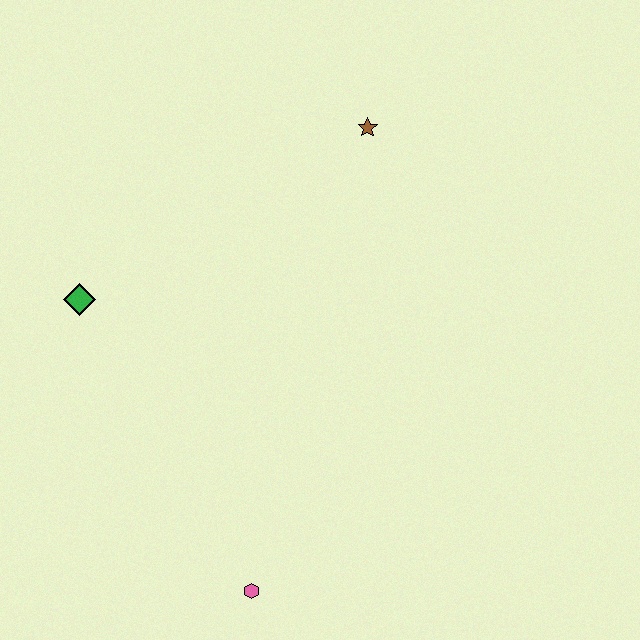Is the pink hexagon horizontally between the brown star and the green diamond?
Yes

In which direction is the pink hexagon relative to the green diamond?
The pink hexagon is below the green diamond.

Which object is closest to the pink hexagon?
The green diamond is closest to the pink hexagon.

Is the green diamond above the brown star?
No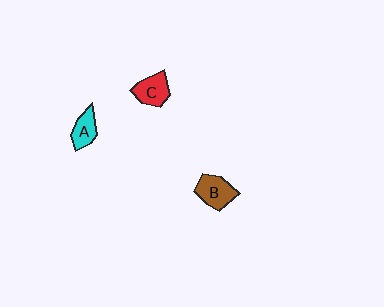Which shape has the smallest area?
Shape A (cyan).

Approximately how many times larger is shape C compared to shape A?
Approximately 1.2 times.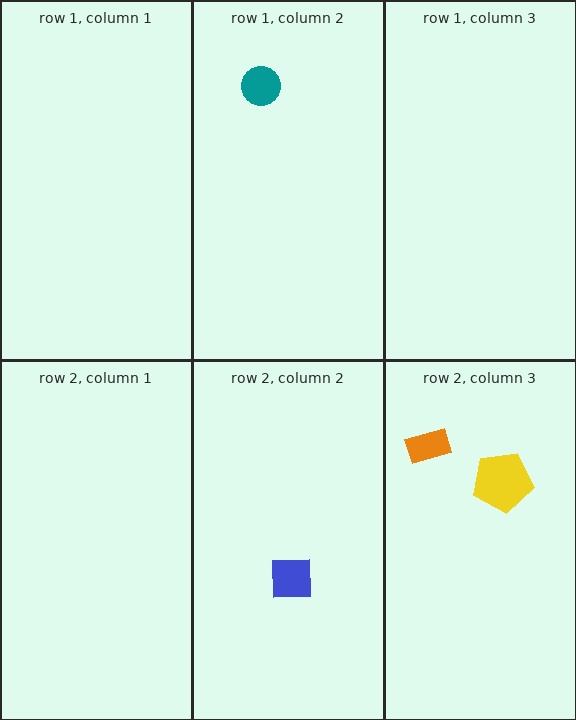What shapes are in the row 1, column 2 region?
The teal circle.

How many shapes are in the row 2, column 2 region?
1.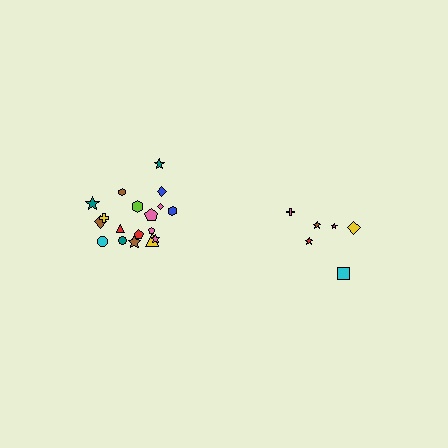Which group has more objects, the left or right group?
The left group.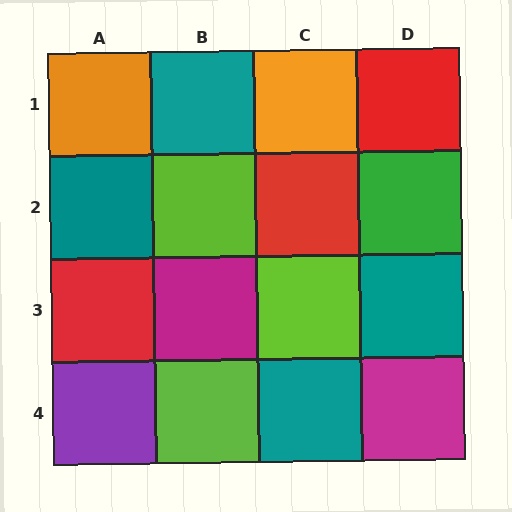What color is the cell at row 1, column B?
Teal.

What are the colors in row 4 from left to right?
Purple, lime, teal, magenta.